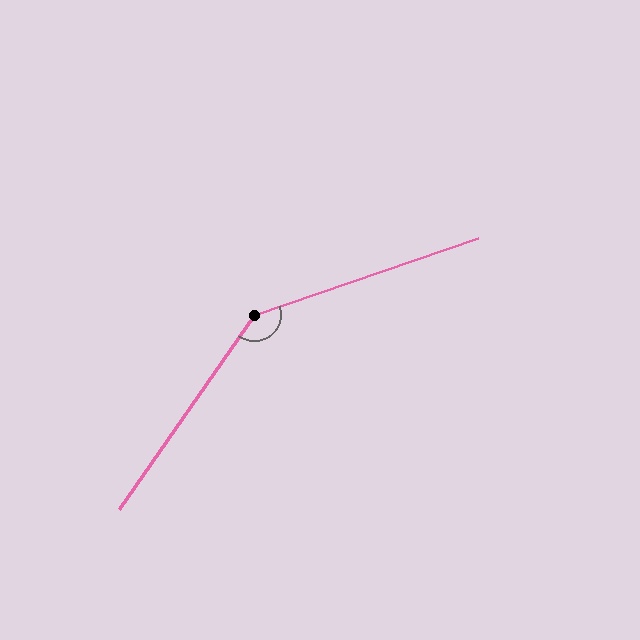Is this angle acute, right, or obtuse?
It is obtuse.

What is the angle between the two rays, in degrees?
Approximately 144 degrees.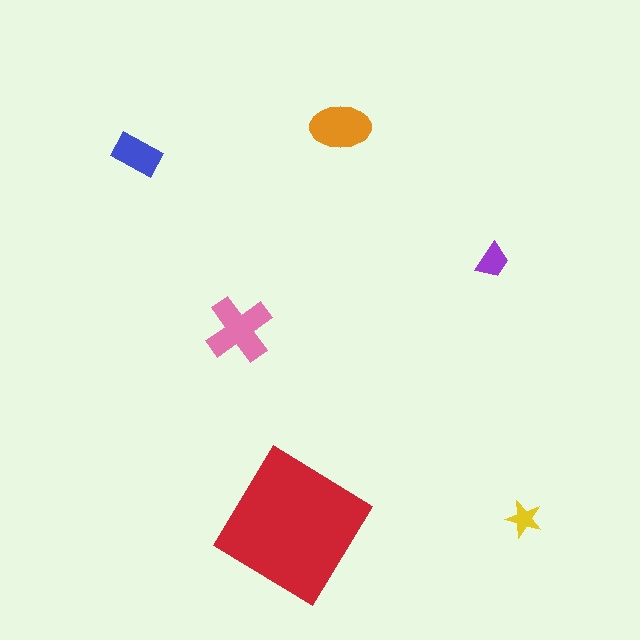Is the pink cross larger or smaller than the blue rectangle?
Larger.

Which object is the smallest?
The yellow star.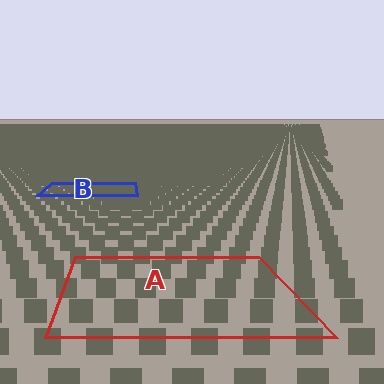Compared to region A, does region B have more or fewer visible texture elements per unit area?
Region B has more texture elements per unit area — they are packed more densely because it is farther away.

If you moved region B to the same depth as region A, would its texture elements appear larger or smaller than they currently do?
They would appear larger. At a closer depth, the same texture elements are projected at a bigger on-screen size.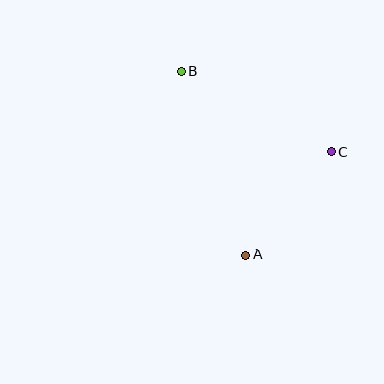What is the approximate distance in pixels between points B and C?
The distance between B and C is approximately 170 pixels.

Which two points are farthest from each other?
Points A and B are farthest from each other.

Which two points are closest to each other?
Points A and C are closest to each other.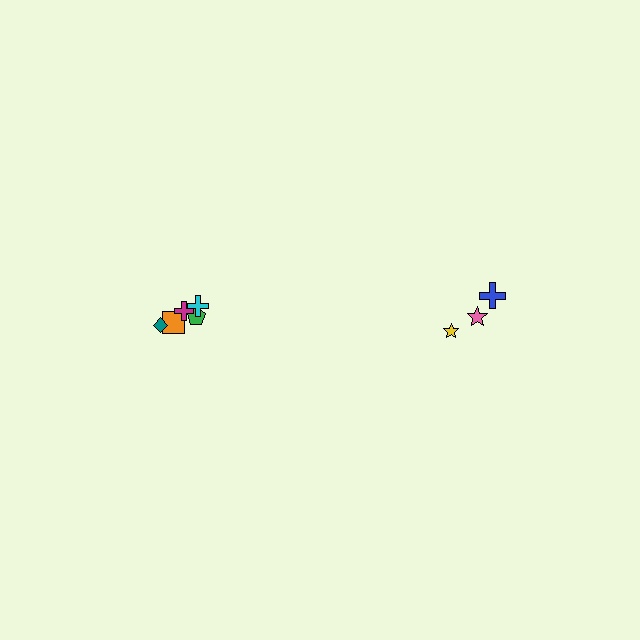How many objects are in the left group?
There are 5 objects.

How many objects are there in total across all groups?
There are 8 objects.